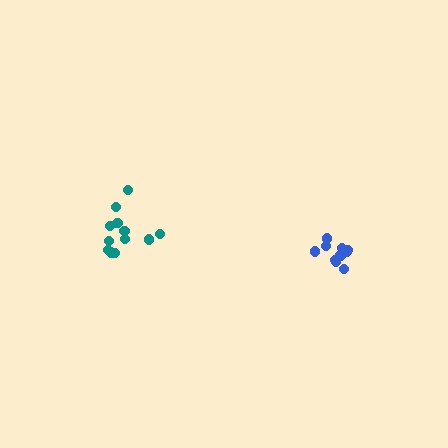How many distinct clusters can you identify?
There are 2 distinct clusters.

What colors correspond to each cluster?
The clusters are colored: teal, blue.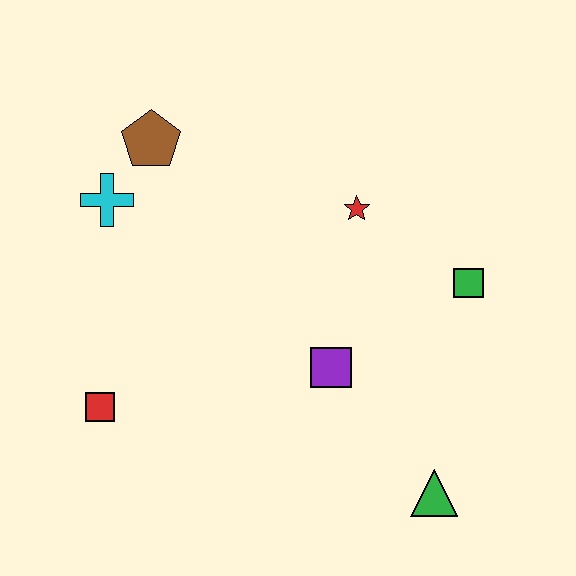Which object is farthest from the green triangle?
The brown pentagon is farthest from the green triangle.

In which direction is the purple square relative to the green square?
The purple square is to the left of the green square.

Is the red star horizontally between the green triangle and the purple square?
Yes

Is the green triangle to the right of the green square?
No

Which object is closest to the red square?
The cyan cross is closest to the red square.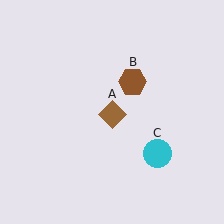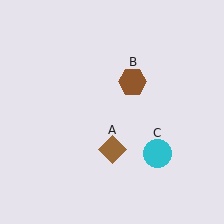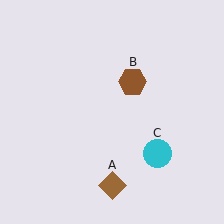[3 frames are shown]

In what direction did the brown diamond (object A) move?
The brown diamond (object A) moved down.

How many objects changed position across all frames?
1 object changed position: brown diamond (object A).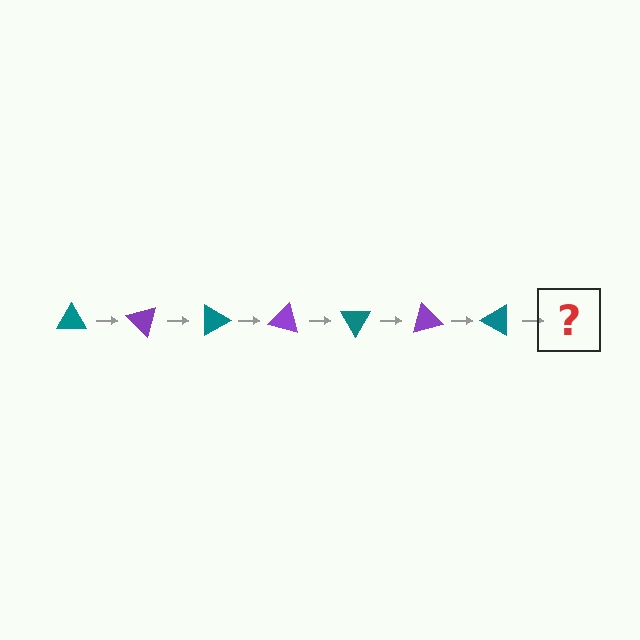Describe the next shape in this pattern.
It should be a purple triangle, rotated 315 degrees from the start.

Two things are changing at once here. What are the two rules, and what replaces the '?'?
The two rules are that it rotates 45 degrees each step and the color cycles through teal and purple. The '?' should be a purple triangle, rotated 315 degrees from the start.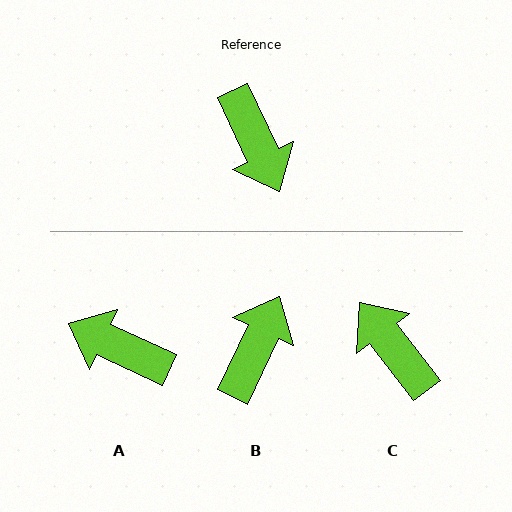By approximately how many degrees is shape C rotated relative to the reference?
Approximately 167 degrees clockwise.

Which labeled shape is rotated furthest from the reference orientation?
C, about 167 degrees away.